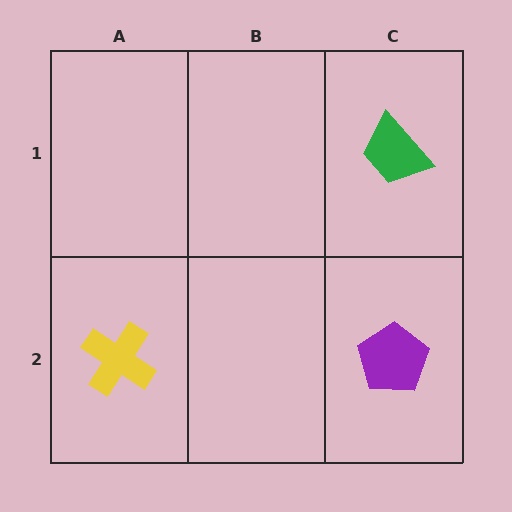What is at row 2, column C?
A purple pentagon.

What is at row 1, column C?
A green trapezoid.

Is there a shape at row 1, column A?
No, that cell is empty.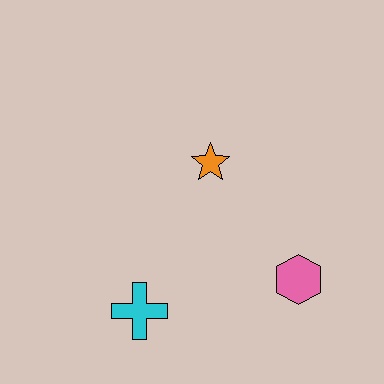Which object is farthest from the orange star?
The cyan cross is farthest from the orange star.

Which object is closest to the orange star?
The pink hexagon is closest to the orange star.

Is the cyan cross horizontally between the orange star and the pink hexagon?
No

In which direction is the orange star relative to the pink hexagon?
The orange star is above the pink hexagon.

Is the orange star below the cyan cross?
No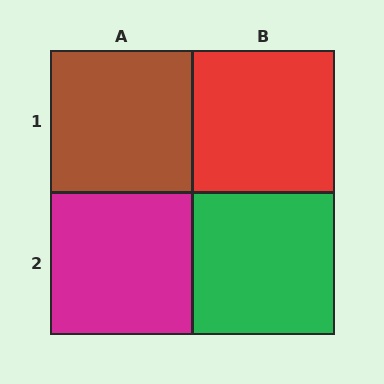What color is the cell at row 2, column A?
Magenta.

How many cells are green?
1 cell is green.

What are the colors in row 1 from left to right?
Brown, red.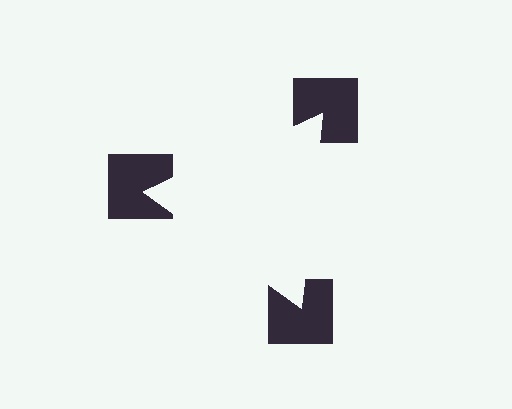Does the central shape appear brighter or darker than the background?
It typically appears slightly brighter than the background, even though no actual brightness change is drawn.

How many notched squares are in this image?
There are 3 — one at each vertex of the illusory triangle.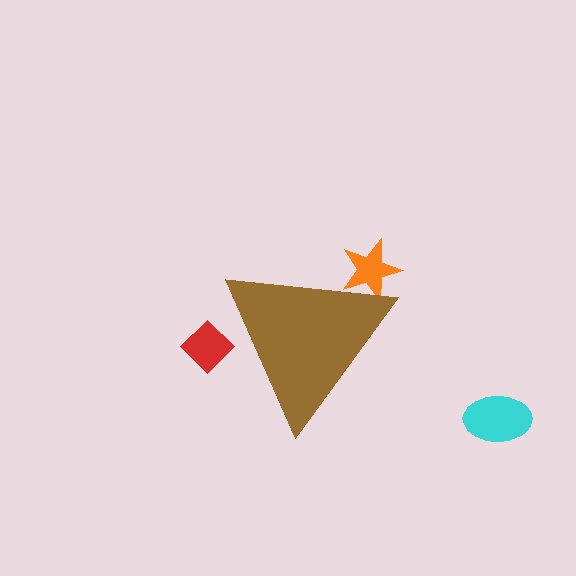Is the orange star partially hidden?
Yes, the orange star is partially hidden behind the brown triangle.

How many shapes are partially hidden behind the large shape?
2 shapes are partially hidden.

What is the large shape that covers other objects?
A brown triangle.